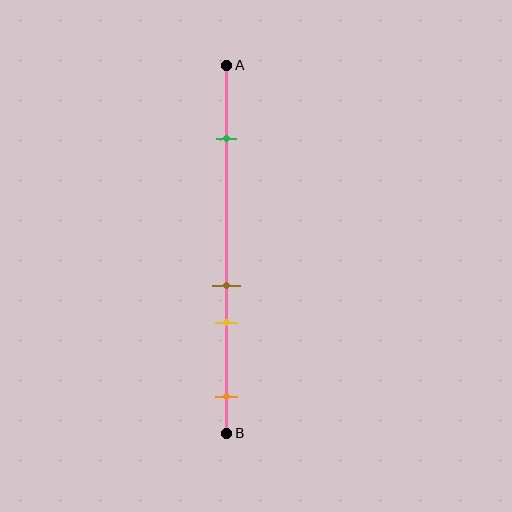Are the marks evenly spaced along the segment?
No, the marks are not evenly spaced.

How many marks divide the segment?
There are 4 marks dividing the segment.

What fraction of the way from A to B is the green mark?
The green mark is approximately 20% (0.2) of the way from A to B.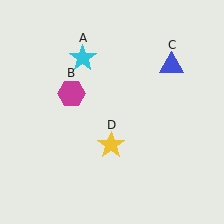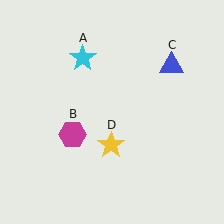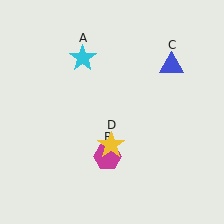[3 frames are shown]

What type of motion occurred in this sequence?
The magenta hexagon (object B) rotated counterclockwise around the center of the scene.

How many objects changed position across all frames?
1 object changed position: magenta hexagon (object B).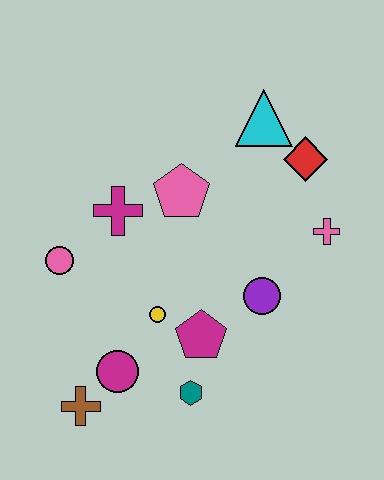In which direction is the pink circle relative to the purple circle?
The pink circle is to the left of the purple circle.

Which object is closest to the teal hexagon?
The magenta pentagon is closest to the teal hexagon.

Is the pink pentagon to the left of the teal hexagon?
Yes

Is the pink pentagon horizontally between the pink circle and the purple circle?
Yes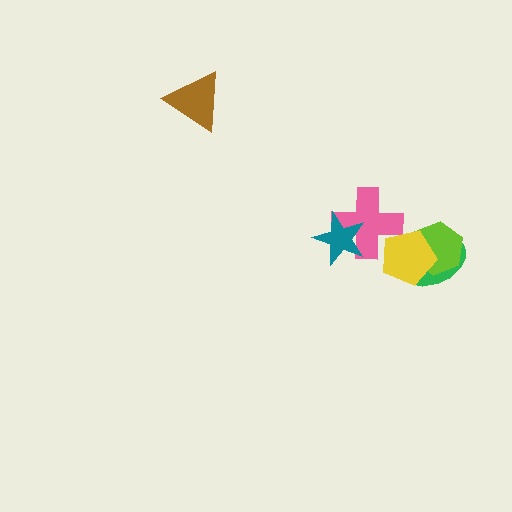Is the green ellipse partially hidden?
Yes, it is partially covered by another shape.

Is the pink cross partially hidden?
Yes, it is partially covered by another shape.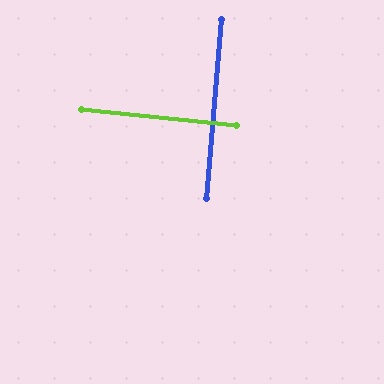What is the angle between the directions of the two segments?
Approximately 89 degrees.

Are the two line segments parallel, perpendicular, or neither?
Perpendicular — they meet at approximately 89°.